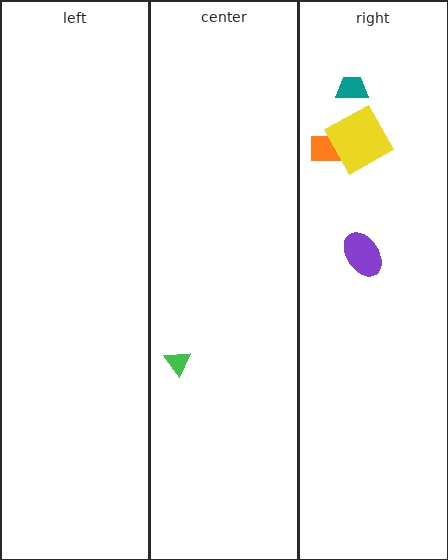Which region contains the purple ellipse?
The right region.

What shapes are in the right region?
The orange rectangle, the purple ellipse, the teal trapezoid, the yellow square.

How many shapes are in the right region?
4.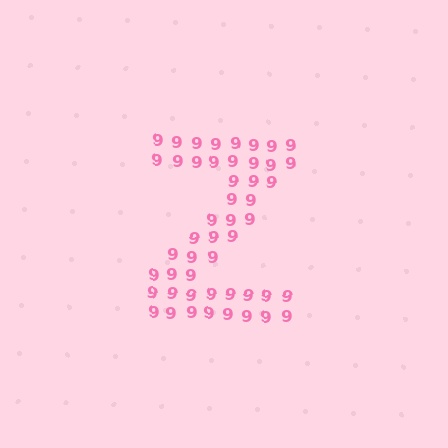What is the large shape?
The large shape is the letter Z.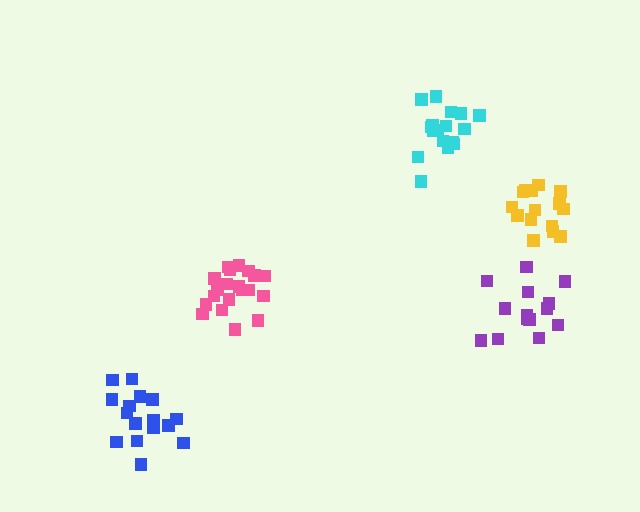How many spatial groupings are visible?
There are 5 spatial groupings.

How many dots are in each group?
Group 1: 15 dots, Group 2: 20 dots, Group 3: 15 dots, Group 4: 16 dots, Group 5: 17 dots (83 total).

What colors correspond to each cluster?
The clusters are colored: yellow, pink, purple, blue, cyan.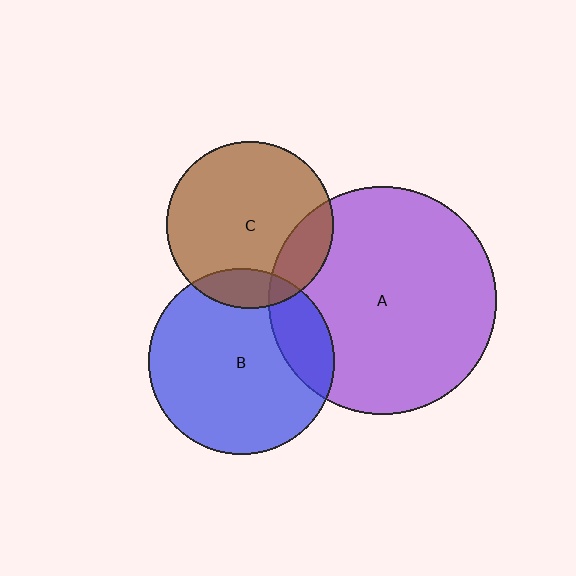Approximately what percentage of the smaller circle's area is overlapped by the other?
Approximately 15%.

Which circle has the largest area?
Circle A (purple).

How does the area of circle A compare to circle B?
Approximately 1.5 times.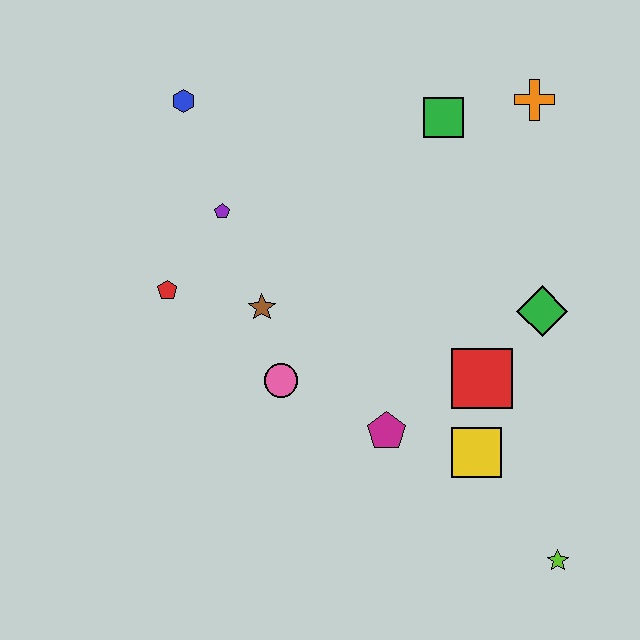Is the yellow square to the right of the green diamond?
No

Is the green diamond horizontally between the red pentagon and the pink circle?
No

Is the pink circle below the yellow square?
No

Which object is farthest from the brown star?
The lime star is farthest from the brown star.